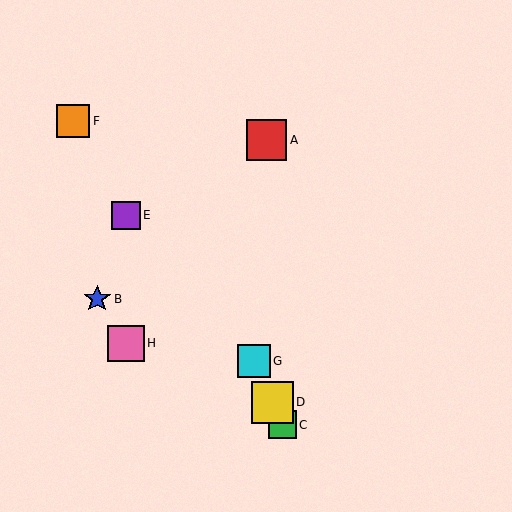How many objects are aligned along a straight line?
3 objects (C, D, G) are aligned along a straight line.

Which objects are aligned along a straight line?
Objects C, D, G are aligned along a straight line.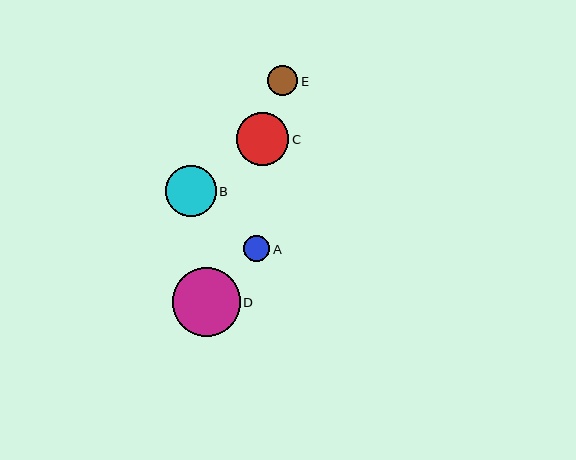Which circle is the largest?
Circle D is the largest with a size of approximately 68 pixels.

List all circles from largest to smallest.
From largest to smallest: D, C, B, E, A.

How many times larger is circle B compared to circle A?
Circle B is approximately 1.9 times the size of circle A.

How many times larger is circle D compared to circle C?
Circle D is approximately 1.3 times the size of circle C.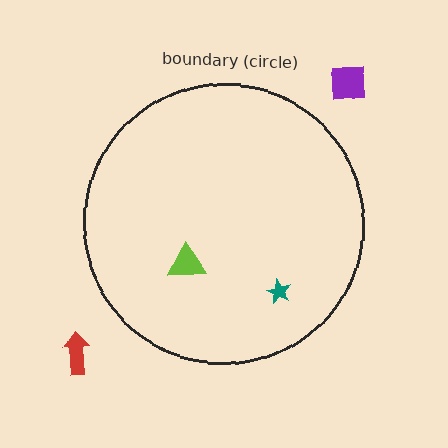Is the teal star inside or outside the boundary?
Inside.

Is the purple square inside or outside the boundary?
Outside.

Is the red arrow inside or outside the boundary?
Outside.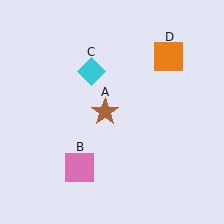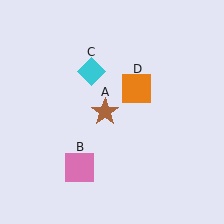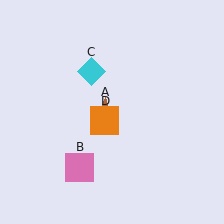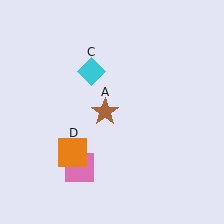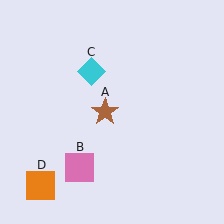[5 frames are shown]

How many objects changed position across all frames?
1 object changed position: orange square (object D).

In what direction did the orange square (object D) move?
The orange square (object D) moved down and to the left.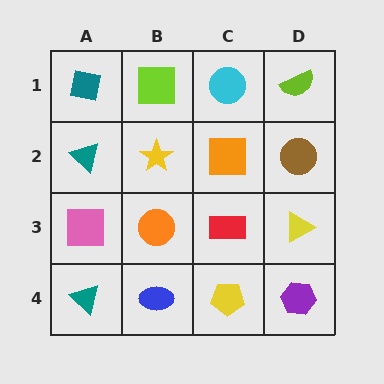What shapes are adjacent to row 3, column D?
A brown circle (row 2, column D), a purple hexagon (row 4, column D), a red rectangle (row 3, column C).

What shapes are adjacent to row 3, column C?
An orange square (row 2, column C), a yellow pentagon (row 4, column C), an orange circle (row 3, column B), a yellow triangle (row 3, column D).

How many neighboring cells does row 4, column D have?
2.